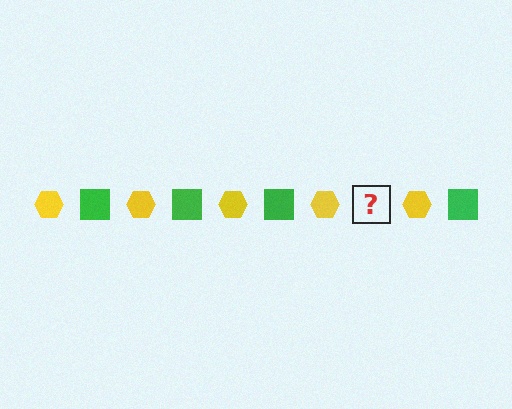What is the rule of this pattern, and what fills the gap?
The rule is that the pattern alternates between yellow hexagon and green square. The gap should be filled with a green square.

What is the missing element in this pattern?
The missing element is a green square.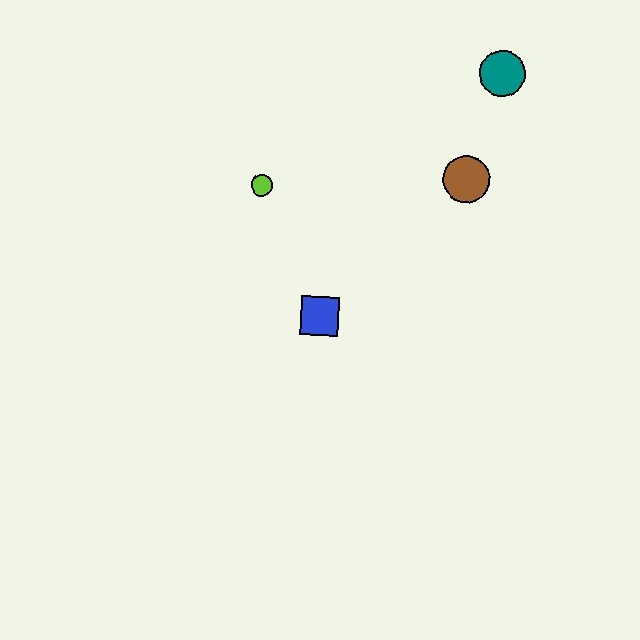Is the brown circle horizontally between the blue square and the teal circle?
Yes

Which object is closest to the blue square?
The lime circle is closest to the blue square.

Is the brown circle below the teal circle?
Yes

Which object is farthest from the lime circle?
The teal circle is farthest from the lime circle.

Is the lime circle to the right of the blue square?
No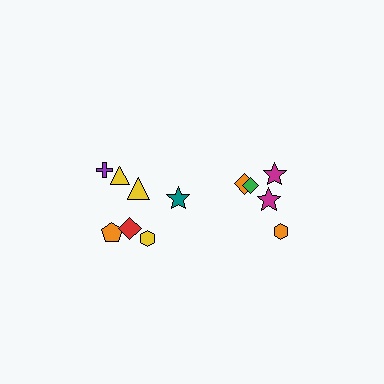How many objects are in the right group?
There are 5 objects.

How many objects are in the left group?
There are 7 objects.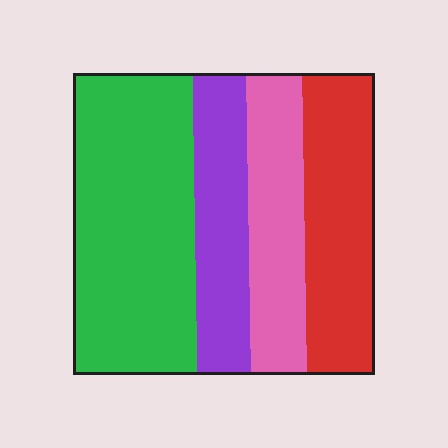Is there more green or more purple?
Green.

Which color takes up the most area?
Green, at roughly 40%.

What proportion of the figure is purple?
Purple covers 18% of the figure.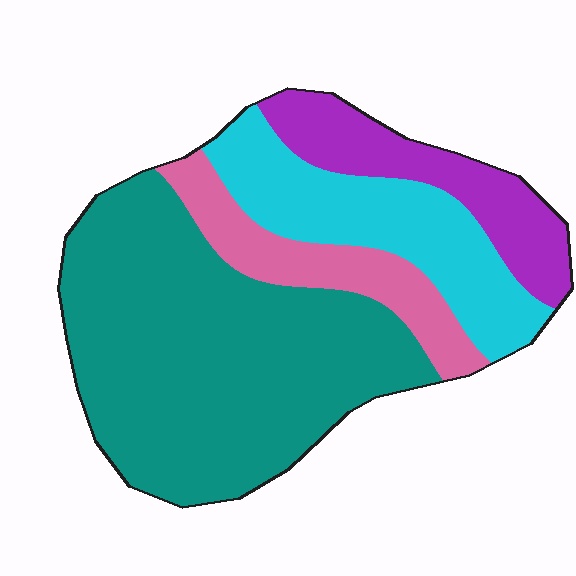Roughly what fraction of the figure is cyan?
Cyan covers roughly 20% of the figure.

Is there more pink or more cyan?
Cyan.